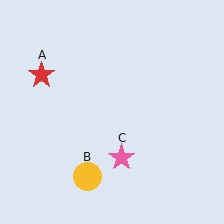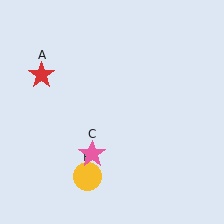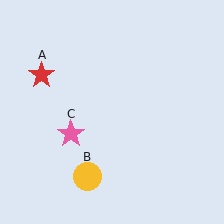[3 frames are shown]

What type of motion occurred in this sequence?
The pink star (object C) rotated clockwise around the center of the scene.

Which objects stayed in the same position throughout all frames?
Red star (object A) and yellow circle (object B) remained stationary.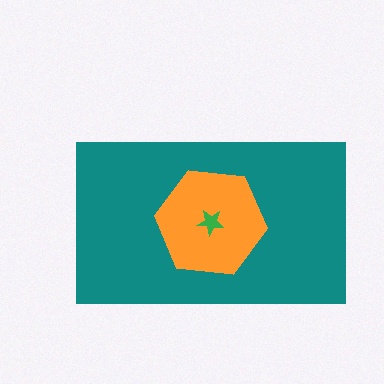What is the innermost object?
The green star.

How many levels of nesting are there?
3.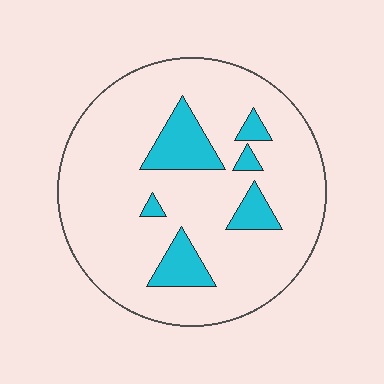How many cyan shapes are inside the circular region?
6.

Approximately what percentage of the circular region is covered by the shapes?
Approximately 15%.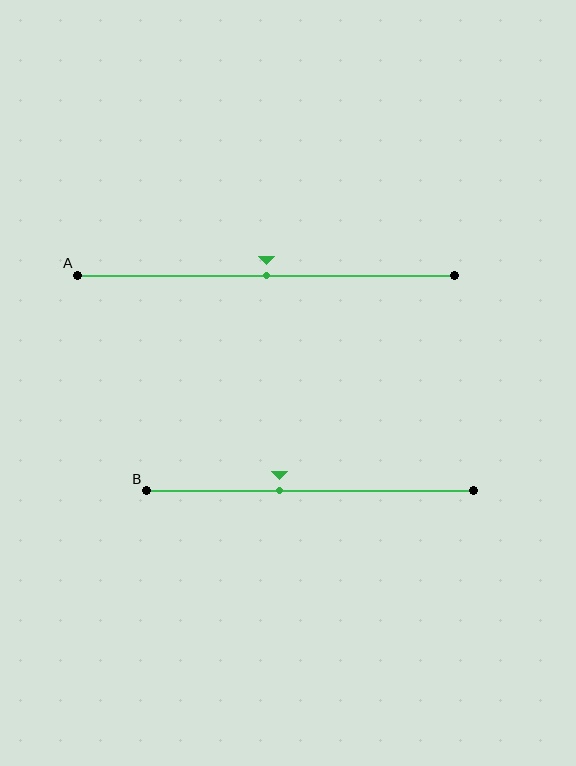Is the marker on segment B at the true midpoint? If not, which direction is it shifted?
No, the marker on segment B is shifted to the left by about 10% of the segment length.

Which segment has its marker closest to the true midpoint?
Segment A has its marker closest to the true midpoint.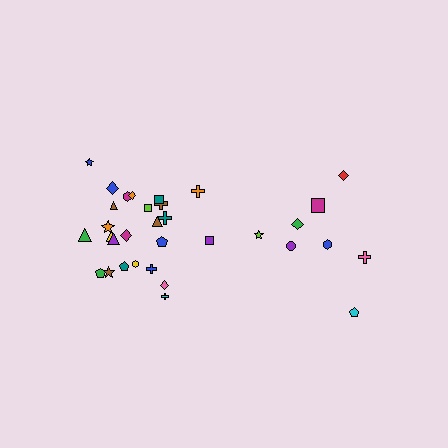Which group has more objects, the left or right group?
The left group.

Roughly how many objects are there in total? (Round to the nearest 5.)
Roughly 35 objects in total.